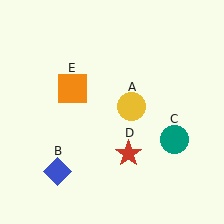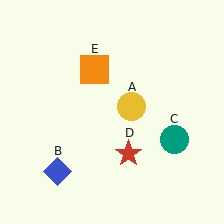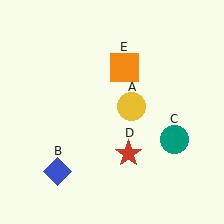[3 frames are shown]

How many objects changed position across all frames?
1 object changed position: orange square (object E).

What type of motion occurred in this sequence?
The orange square (object E) rotated clockwise around the center of the scene.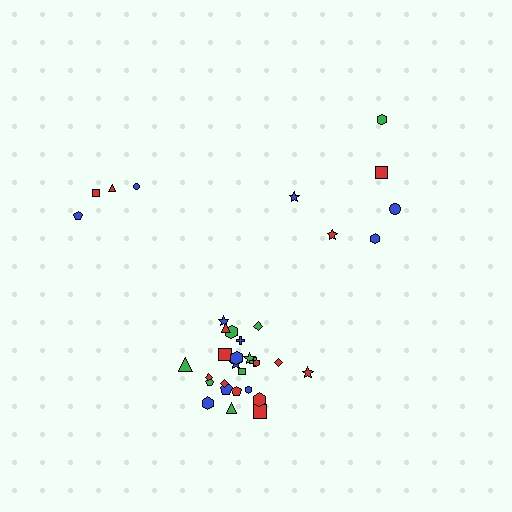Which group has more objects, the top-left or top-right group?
The top-right group.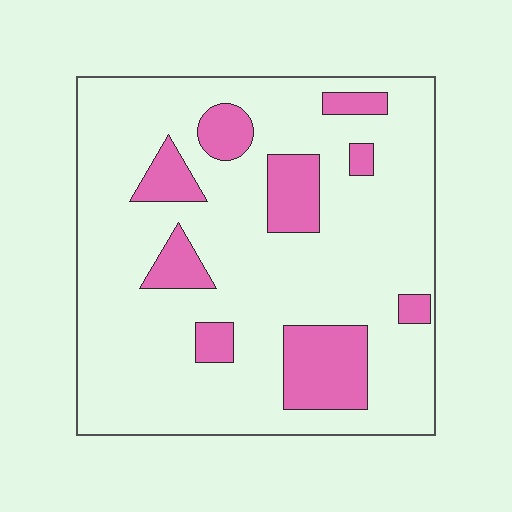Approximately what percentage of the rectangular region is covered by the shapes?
Approximately 20%.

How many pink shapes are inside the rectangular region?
9.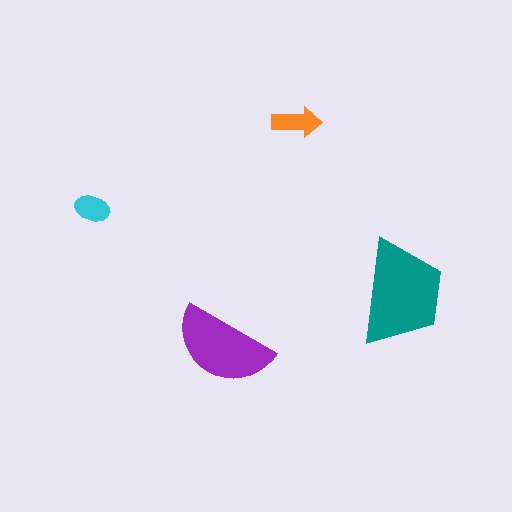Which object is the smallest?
The cyan ellipse.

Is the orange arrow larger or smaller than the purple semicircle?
Smaller.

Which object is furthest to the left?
The cyan ellipse is leftmost.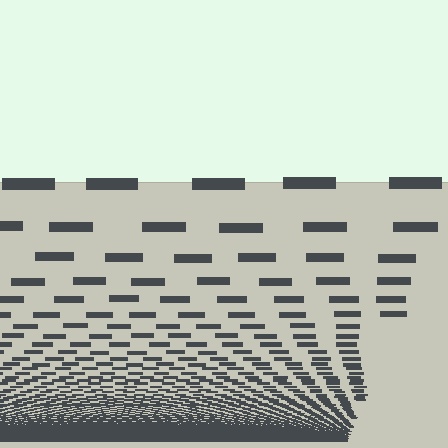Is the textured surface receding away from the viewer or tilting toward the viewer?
The surface appears to tilt toward the viewer. Texture elements get larger and sparser toward the top.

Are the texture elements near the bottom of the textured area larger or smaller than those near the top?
Smaller. The gradient is inverted — elements near the bottom are smaller and denser.